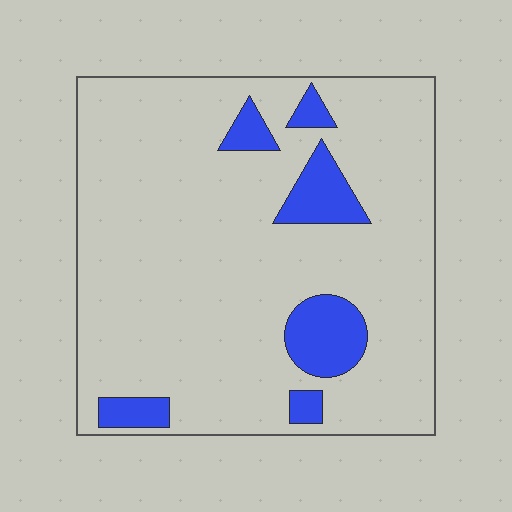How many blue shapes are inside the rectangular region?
6.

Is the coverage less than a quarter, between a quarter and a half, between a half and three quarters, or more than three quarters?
Less than a quarter.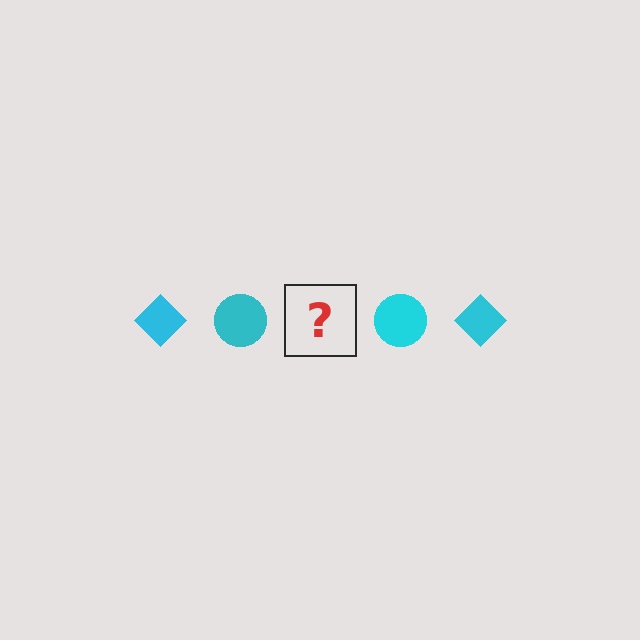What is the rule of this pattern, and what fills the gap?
The rule is that the pattern cycles through diamond, circle shapes in cyan. The gap should be filled with a cyan diamond.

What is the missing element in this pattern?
The missing element is a cyan diamond.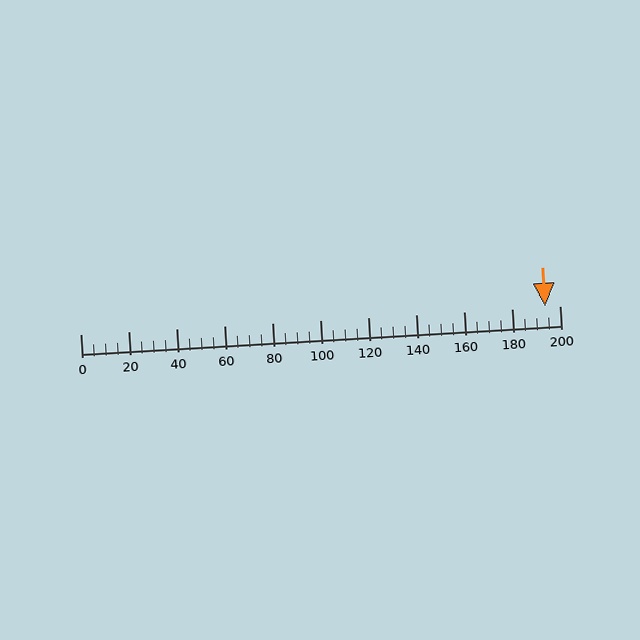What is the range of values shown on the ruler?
The ruler shows values from 0 to 200.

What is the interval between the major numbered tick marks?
The major tick marks are spaced 20 units apart.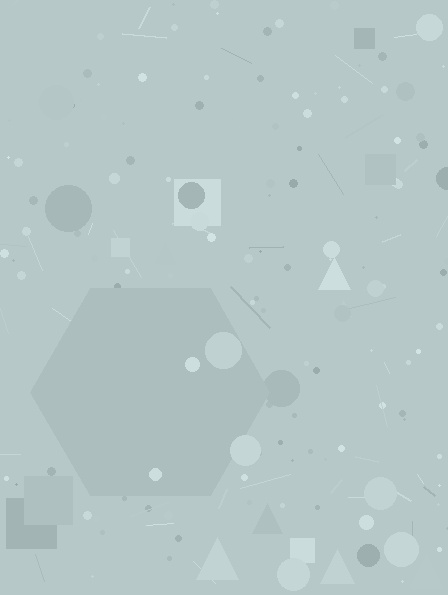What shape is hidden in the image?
A hexagon is hidden in the image.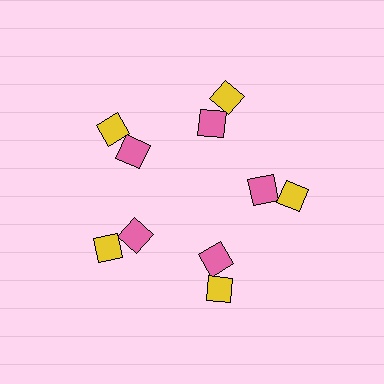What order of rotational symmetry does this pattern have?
This pattern has 5-fold rotational symmetry.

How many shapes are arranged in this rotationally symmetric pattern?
There are 10 shapes, arranged in 5 groups of 2.